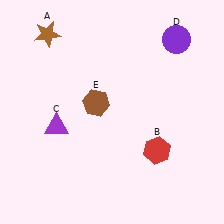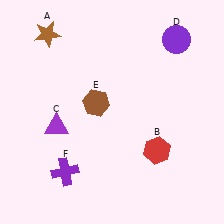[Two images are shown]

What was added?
A purple cross (F) was added in Image 2.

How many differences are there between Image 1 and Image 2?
There is 1 difference between the two images.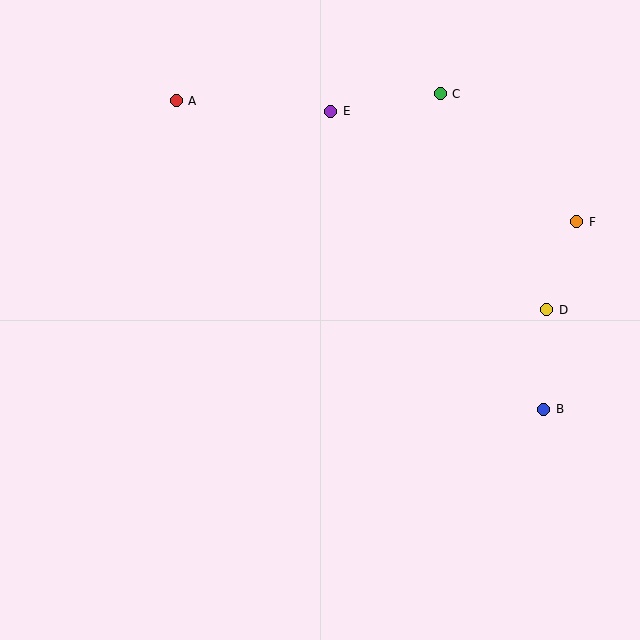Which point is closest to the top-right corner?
Point C is closest to the top-right corner.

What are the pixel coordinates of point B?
Point B is at (544, 409).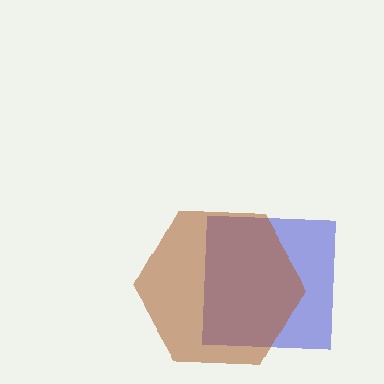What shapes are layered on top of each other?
The layered shapes are: a blue square, a brown hexagon.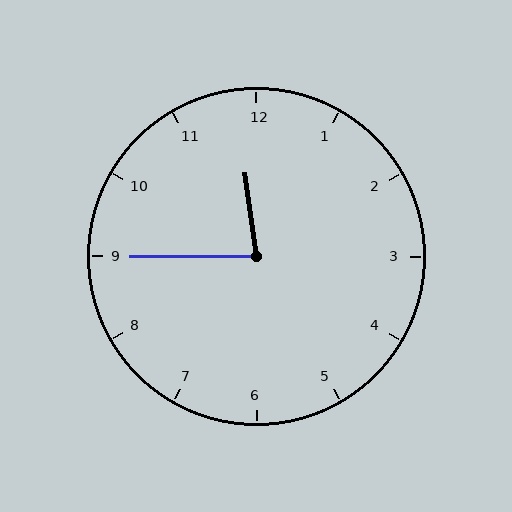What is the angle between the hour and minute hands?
Approximately 82 degrees.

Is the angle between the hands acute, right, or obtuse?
It is acute.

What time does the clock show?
11:45.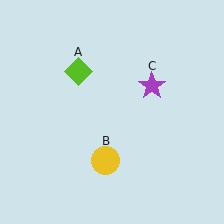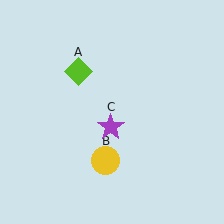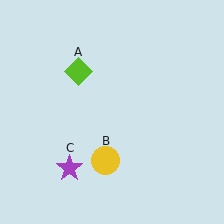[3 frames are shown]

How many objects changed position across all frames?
1 object changed position: purple star (object C).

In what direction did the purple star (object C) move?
The purple star (object C) moved down and to the left.